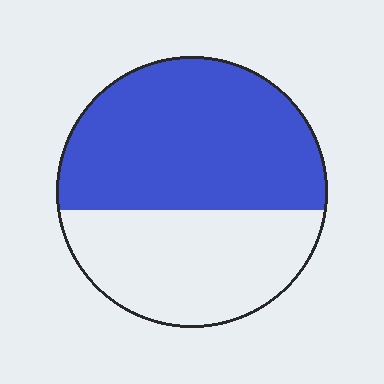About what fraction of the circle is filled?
About three fifths (3/5).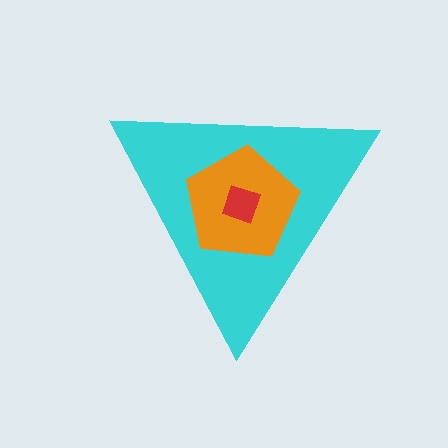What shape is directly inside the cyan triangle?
The orange pentagon.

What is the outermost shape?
The cyan triangle.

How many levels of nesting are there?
3.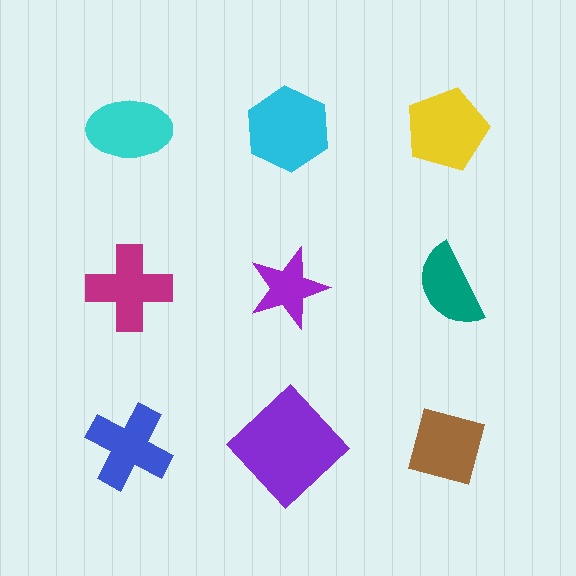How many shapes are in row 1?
3 shapes.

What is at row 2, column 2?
A purple star.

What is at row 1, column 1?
A cyan ellipse.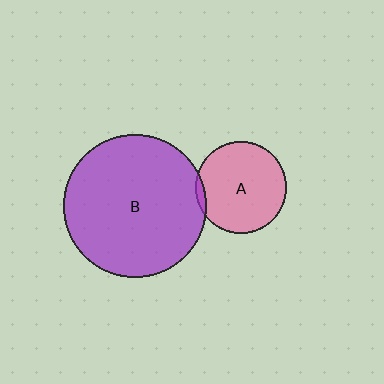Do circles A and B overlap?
Yes.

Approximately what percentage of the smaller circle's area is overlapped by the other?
Approximately 5%.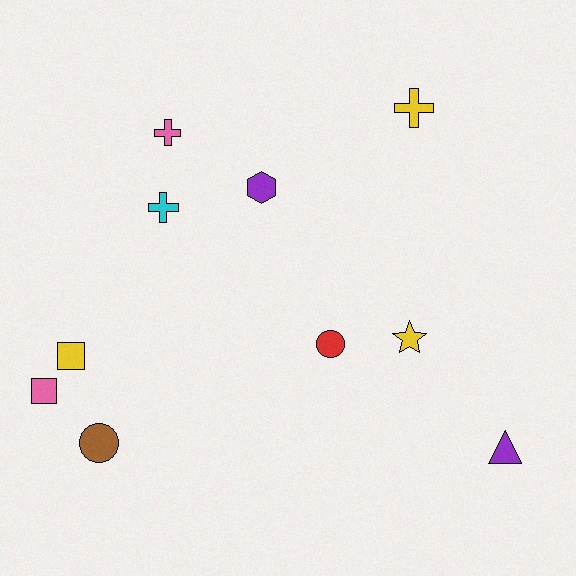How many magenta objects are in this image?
There are no magenta objects.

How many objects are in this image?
There are 10 objects.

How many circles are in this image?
There are 2 circles.